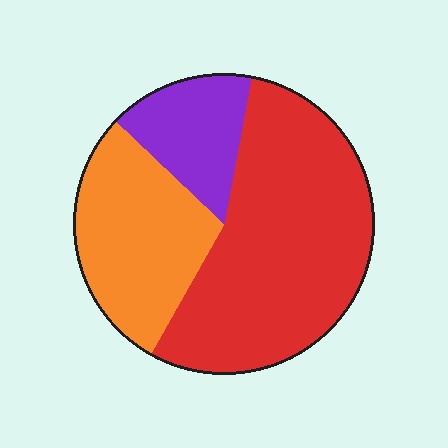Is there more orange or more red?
Red.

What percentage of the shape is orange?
Orange covers around 30% of the shape.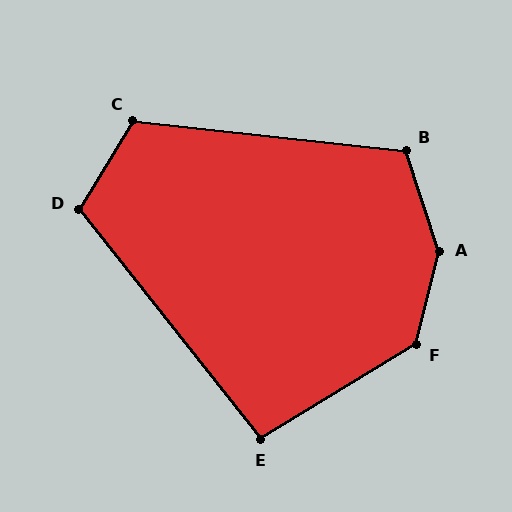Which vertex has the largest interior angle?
A, at approximately 148 degrees.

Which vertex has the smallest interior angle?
E, at approximately 97 degrees.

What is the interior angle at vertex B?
Approximately 114 degrees (obtuse).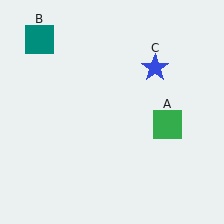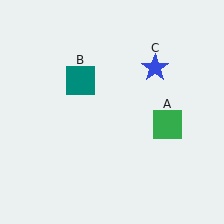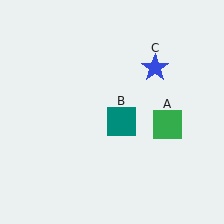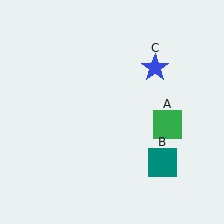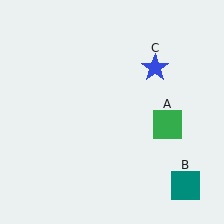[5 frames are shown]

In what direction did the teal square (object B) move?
The teal square (object B) moved down and to the right.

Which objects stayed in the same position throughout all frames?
Green square (object A) and blue star (object C) remained stationary.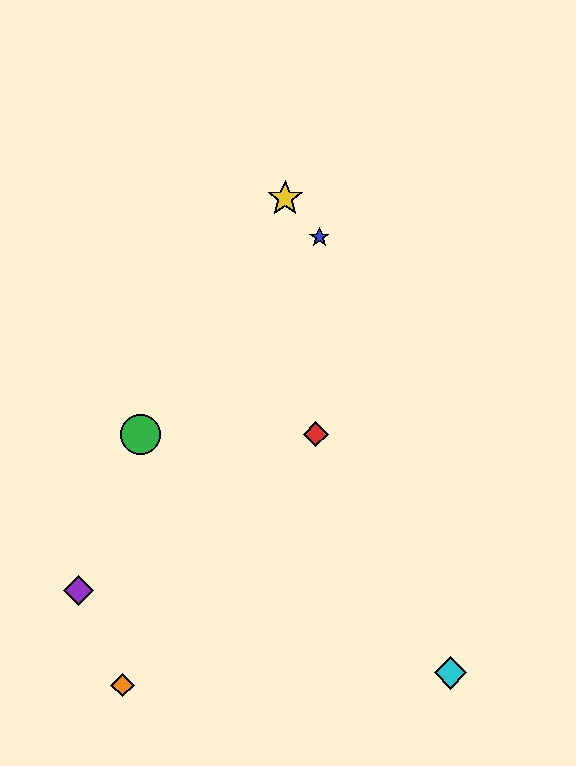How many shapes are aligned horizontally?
2 shapes (the red diamond, the green circle) are aligned horizontally.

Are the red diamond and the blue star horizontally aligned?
No, the red diamond is at y≈434 and the blue star is at y≈237.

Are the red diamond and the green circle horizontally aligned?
Yes, both are at y≈434.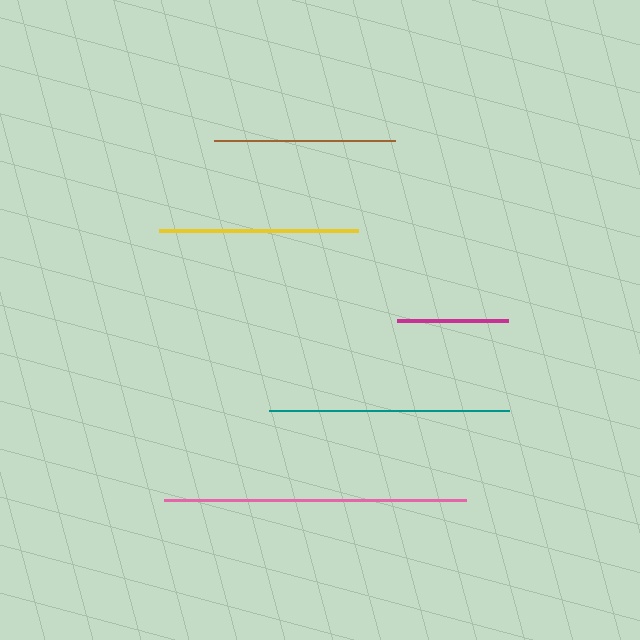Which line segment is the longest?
The pink line is the longest at approximately 302 pixels.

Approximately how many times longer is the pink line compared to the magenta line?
The pink line is approximately 2.7 times the length of the magenta line.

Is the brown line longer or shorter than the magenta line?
The brown line is longer than the magenta line.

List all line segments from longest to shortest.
From longest to shortest: pink, teal, yellow, brown, magenta.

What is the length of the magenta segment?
The magenta segment is approximately 112 pixels long.